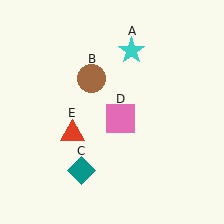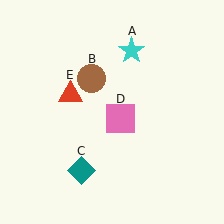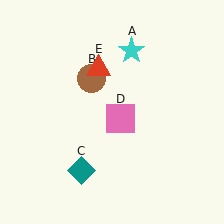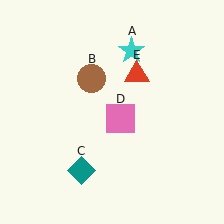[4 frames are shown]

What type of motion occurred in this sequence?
The red triangle (object E) rotated clockwise around the center of the scene.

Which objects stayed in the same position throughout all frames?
Cyan star (object A) and brown circle (object B) and teal diamond (object C) and pink square (object D) remained stationary.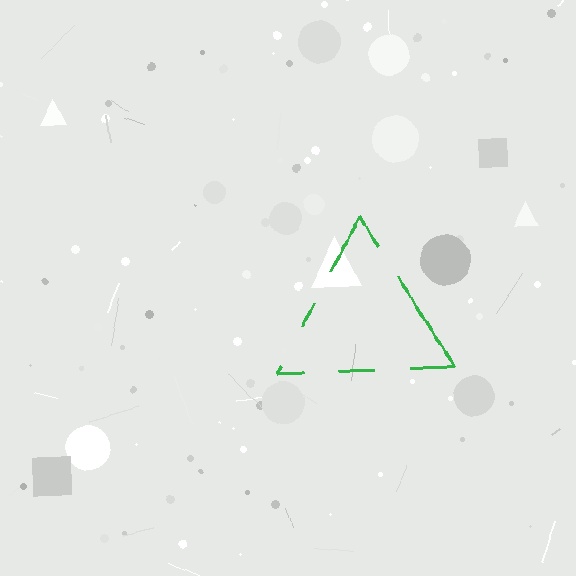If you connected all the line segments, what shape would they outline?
They would outline a triangle.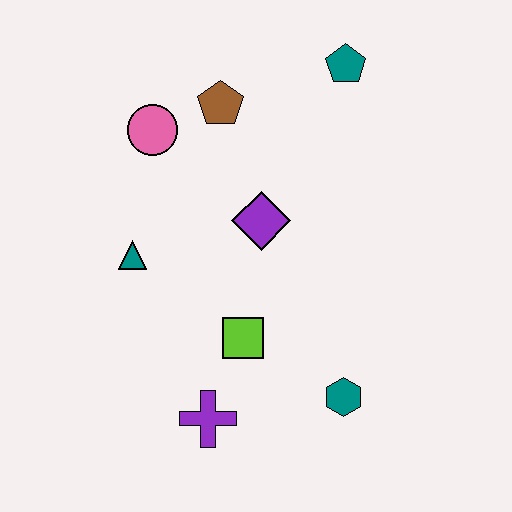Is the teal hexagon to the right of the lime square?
Yes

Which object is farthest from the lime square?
The teal pentagon is farthest from the lime square.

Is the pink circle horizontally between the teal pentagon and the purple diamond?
No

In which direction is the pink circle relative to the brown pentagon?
The pink circle is to the left of the brown pentagon.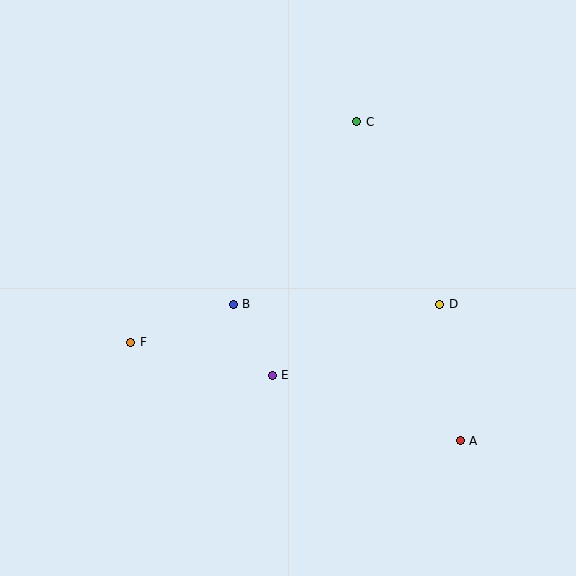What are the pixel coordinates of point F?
Point F is at (131, 342).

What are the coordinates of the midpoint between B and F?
The midpoint between B and F is at (182, 323).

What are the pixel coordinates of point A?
Point A is at (460, 441).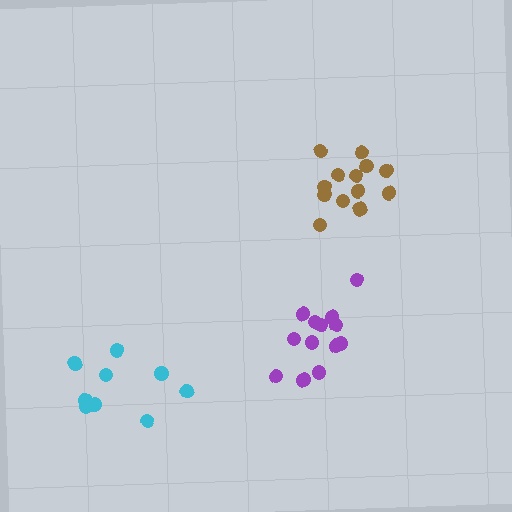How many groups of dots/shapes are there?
There are 3 groups.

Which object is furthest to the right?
The brown cluster is rightmost.